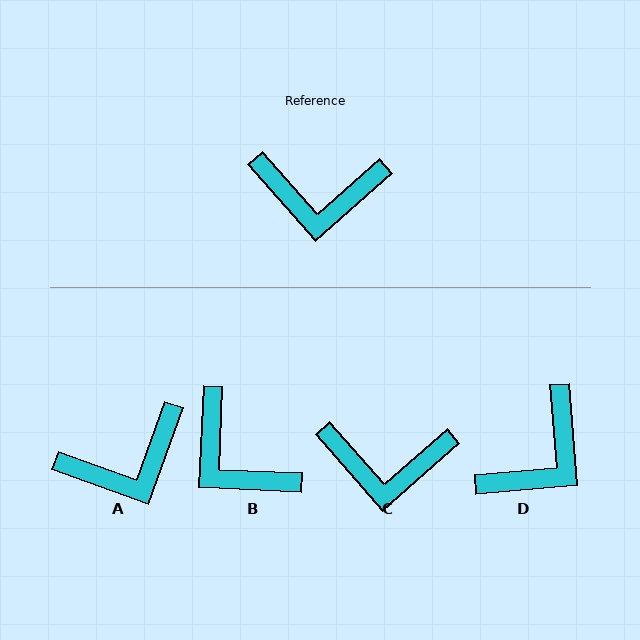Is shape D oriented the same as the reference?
No, it is off by about 54 degrees.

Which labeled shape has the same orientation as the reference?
C.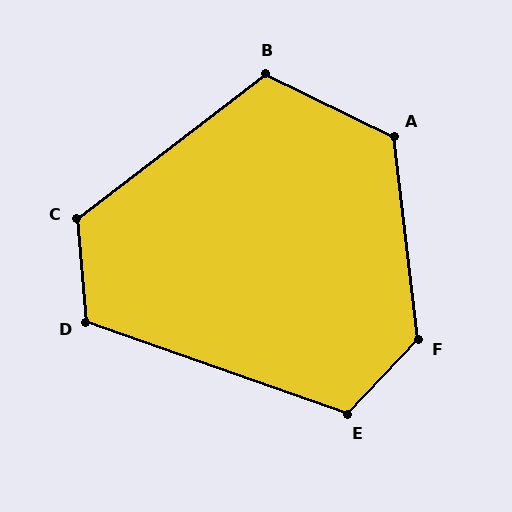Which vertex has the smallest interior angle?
D, at approximately 114 degrees.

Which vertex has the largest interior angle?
F, at approximately 129 degrees.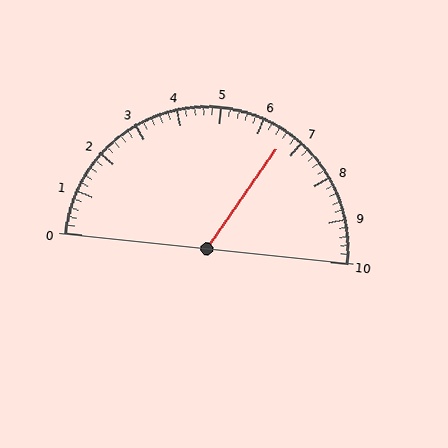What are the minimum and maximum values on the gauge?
The gauge ranges from 0 to 10.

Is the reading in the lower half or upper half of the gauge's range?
The reading is in the upper half of the range (0 to 10).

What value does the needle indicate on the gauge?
The needle indicates approximately 6.6.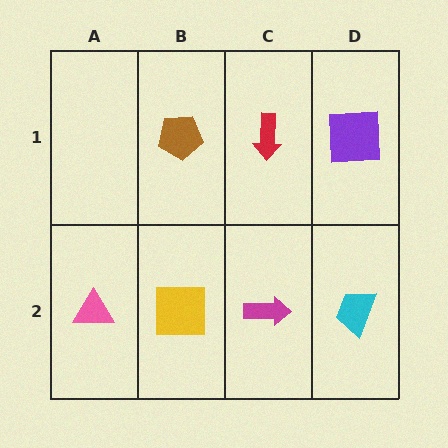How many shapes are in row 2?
4 shapes.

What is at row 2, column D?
A cyan trapezoid.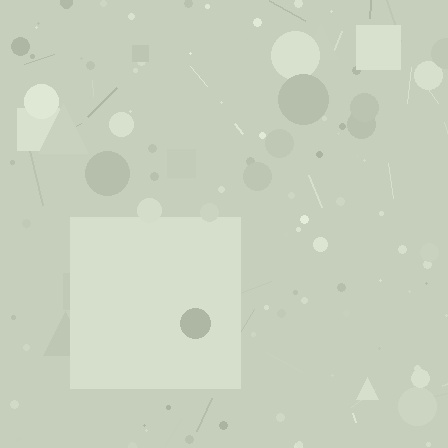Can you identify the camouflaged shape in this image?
The camouflaged shape is a square.